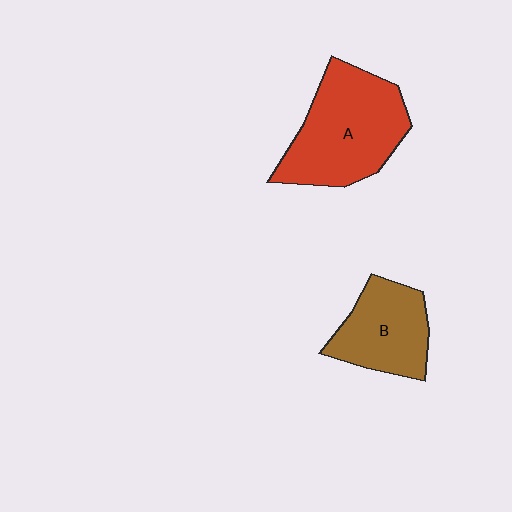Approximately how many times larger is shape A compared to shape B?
Approximately 1.5 times.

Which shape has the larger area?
Shape A (red).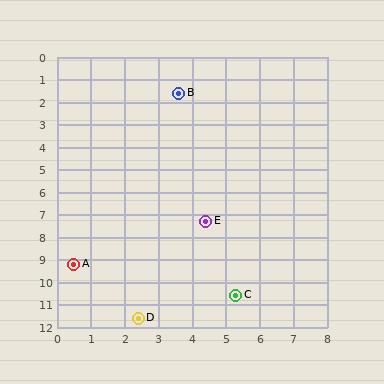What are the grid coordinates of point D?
Point D is at approximately (2.4, 11.6).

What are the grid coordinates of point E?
Point E is at approximately (4.4, 7.3).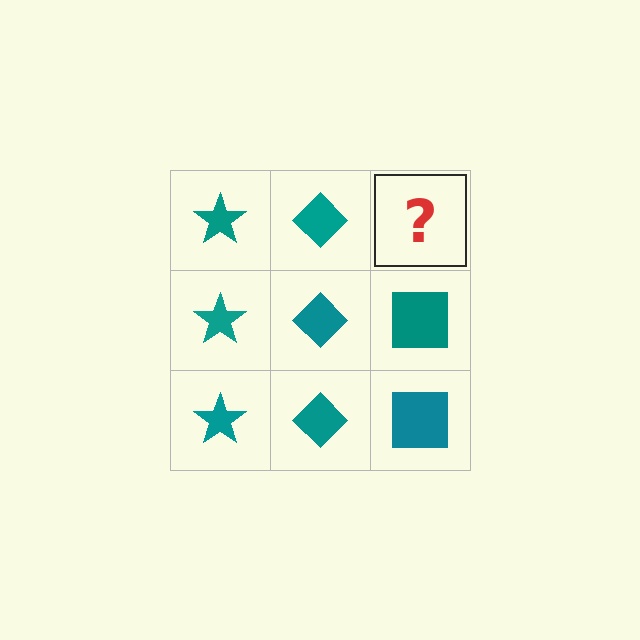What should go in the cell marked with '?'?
The missing cell should contain a teal square.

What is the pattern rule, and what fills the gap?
The rule is that each column has a consistent shape. The gap should be filled with a teal square.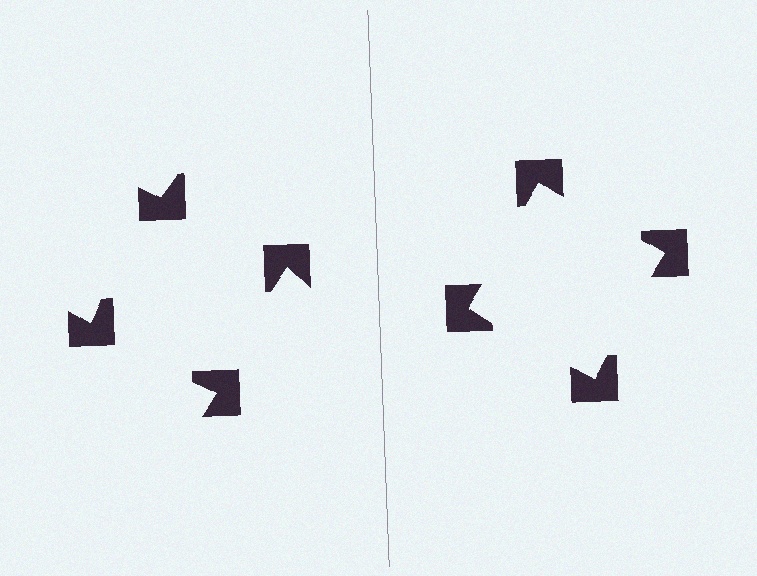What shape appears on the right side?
An illusory square.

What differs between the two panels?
The notched squares are positioned identically on both sides; only the wedge orientations differ. On the right they align to a square; on the left they are misaligned.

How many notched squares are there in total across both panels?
8 — 4 on each side.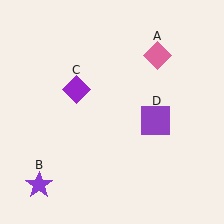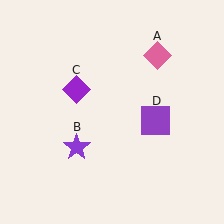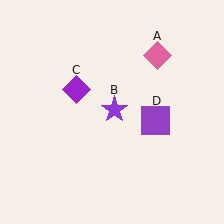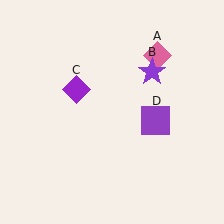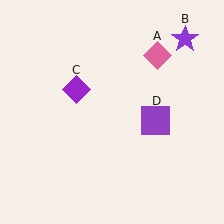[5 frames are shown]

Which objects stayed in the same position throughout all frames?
Pink diamond (object A) and purple diamond (object C) and purple square (object D) remained stationary.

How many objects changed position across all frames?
1 object changed position: purple star (object B).